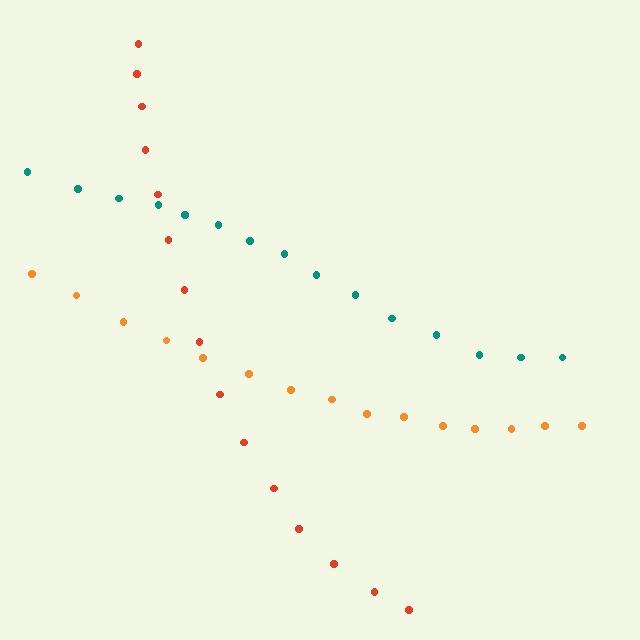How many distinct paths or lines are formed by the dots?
There are 3 distinct paths.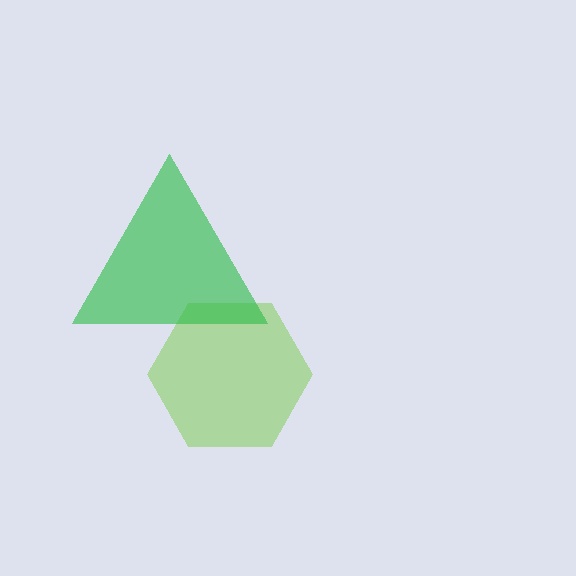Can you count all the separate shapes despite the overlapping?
Yes, there are 2 separate shapes.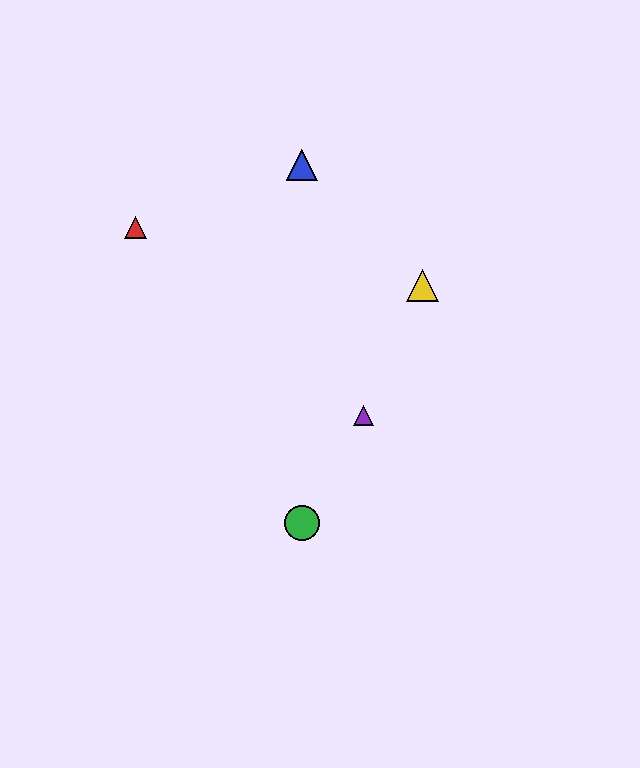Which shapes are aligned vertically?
The blue triangle, the green circle are aligned vertically.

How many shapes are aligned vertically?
2 shapes (the blue triangle, the green circle) are aligned vertically.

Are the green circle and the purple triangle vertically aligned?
No, the green circle is at x≈302 and the purple triangle is at x≈364.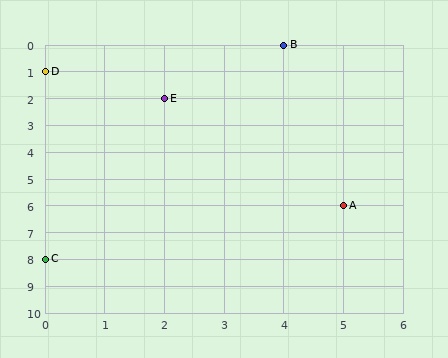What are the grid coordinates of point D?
Point D is at grid coordinates (0, 1).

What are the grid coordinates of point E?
Point E is at grid coordinates (2, 2).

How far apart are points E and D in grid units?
Points E and D are 2 columns and 1 row apart (about 2.2 grid units diagonally).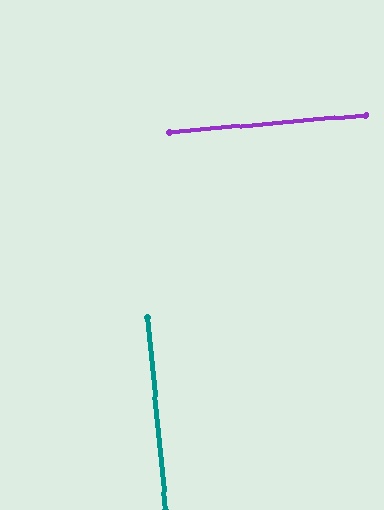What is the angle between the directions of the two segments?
Approximately 90 degrees.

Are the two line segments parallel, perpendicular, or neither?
Perpendicular — they meet at approximately 90°.